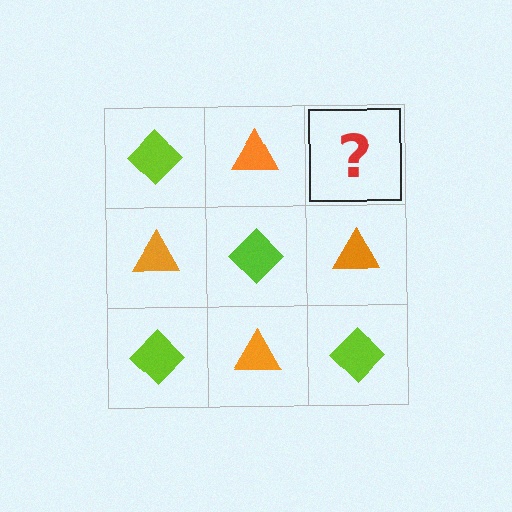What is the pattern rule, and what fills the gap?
The rule is that it alternates lime diamond and orange triangle in a checkerboard pattern. The gap should be filled with a lime diamond.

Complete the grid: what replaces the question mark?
The question mark should be replaced with a lime diamond.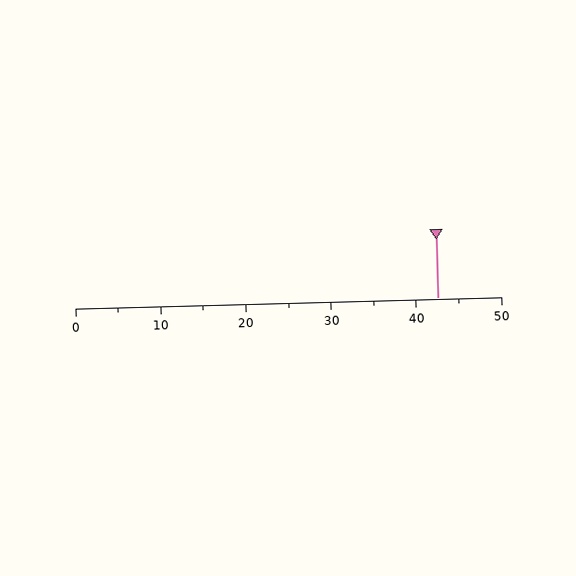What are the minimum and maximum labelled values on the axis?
The axis runs from 0 to 50.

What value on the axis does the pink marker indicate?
The marker indicates approximately 42.5.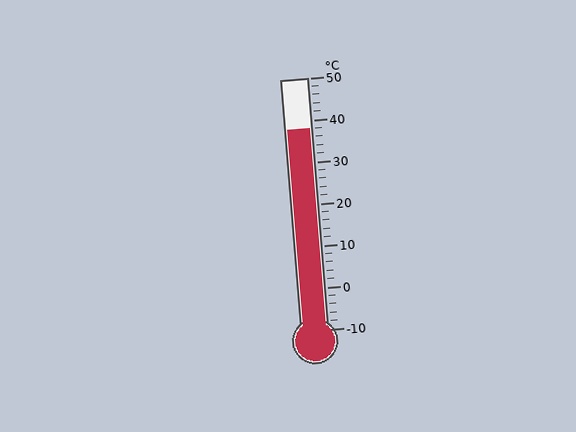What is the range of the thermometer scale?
The thermometer scale ranges from -10°C to 50°C.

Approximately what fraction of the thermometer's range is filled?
The thermometer is filled to approximately 80% of its range.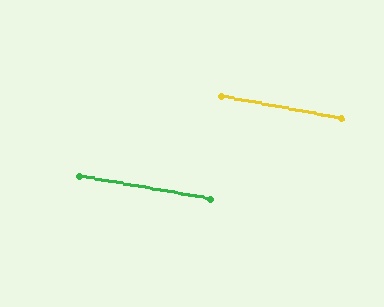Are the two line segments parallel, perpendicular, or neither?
Parallel — their directions differ by only 0.5°.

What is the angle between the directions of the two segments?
Approximately 0 degrees.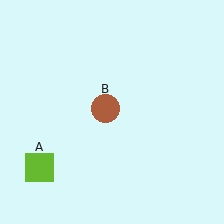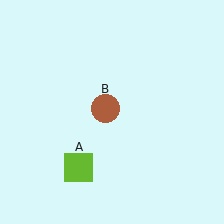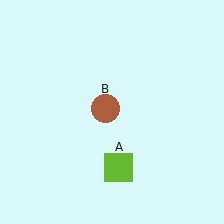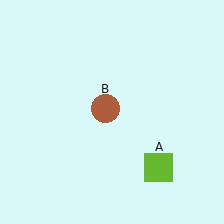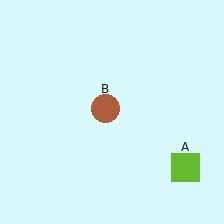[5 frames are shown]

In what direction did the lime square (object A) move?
The lime square (object A) moved right.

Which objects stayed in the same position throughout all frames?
Brown circle (object B) remained stationary.